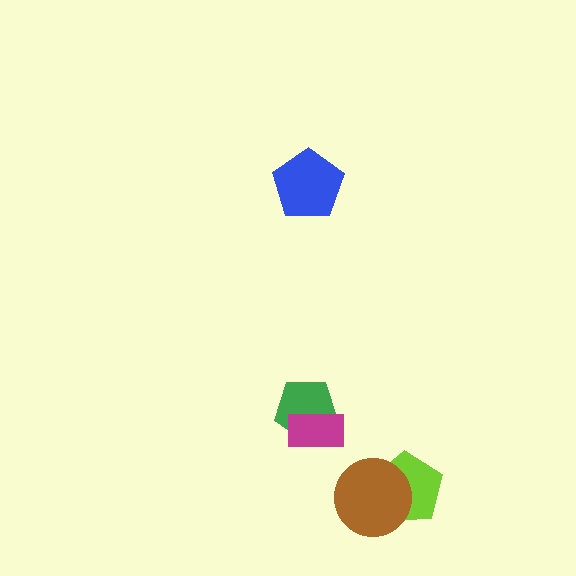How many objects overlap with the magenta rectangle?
1 object overlaps with the magenta rectangle.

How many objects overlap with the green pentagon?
1 object overlaps with the green pentagon.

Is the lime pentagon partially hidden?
Yes, it is partially covered by another shape.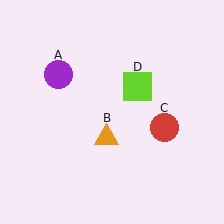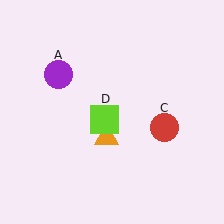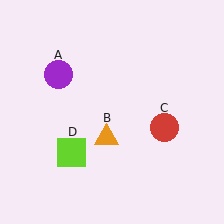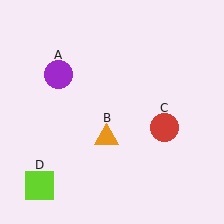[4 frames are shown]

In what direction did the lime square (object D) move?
The lime square (object D) moved down and to the left.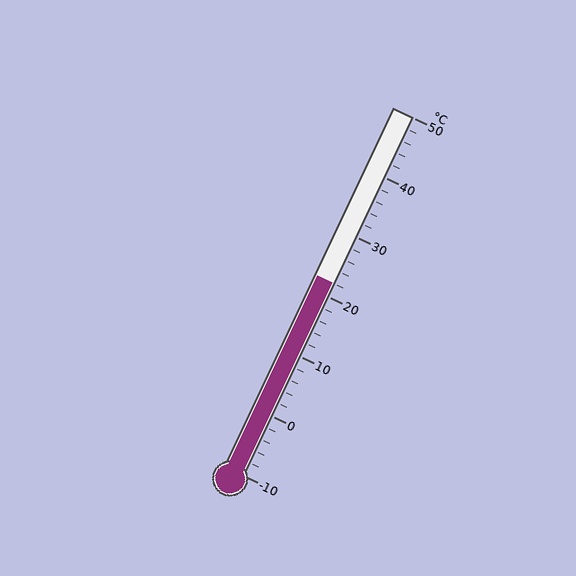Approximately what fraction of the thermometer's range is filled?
The thermometer is filled to approximately 55% of its range.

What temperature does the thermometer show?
The thermometer shows approximately 22°C.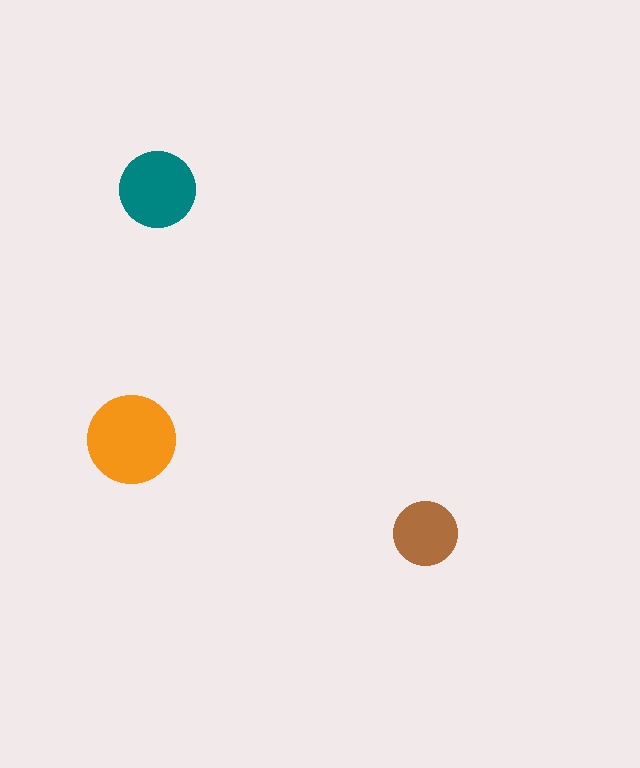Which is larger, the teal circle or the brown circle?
The teal one.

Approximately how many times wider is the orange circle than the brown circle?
About 1.5 times wider.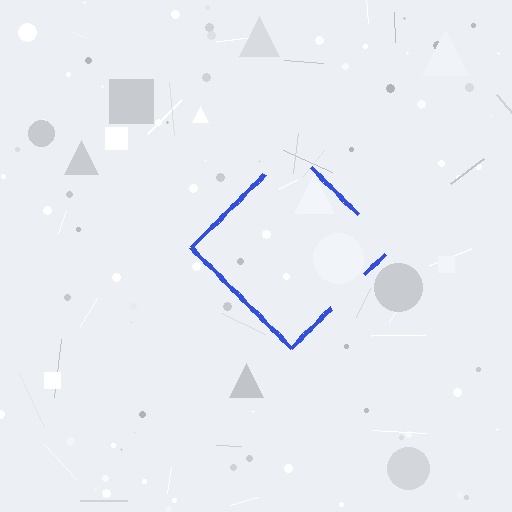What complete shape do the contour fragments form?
The contour fragments form a diamond.